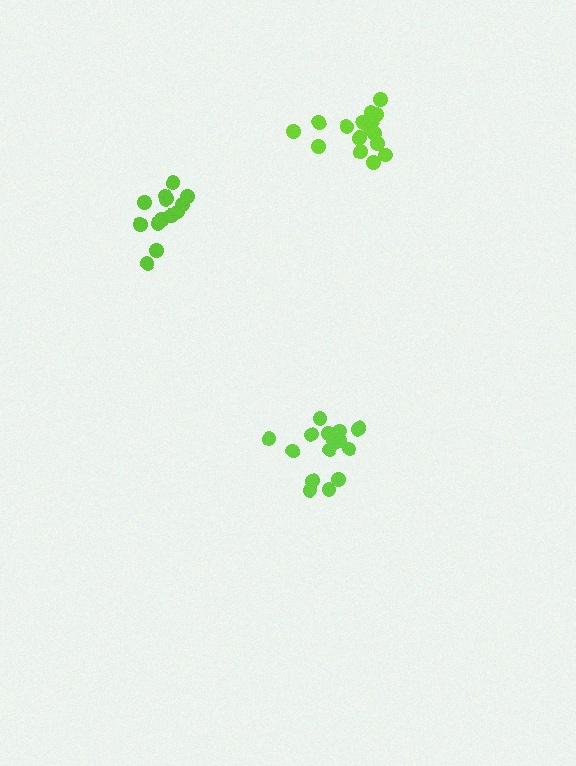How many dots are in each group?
Group 1: 16 dots, Group 2: 13 dots, Group 3: 17 dots (46 total).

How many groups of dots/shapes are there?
There are 3 groups.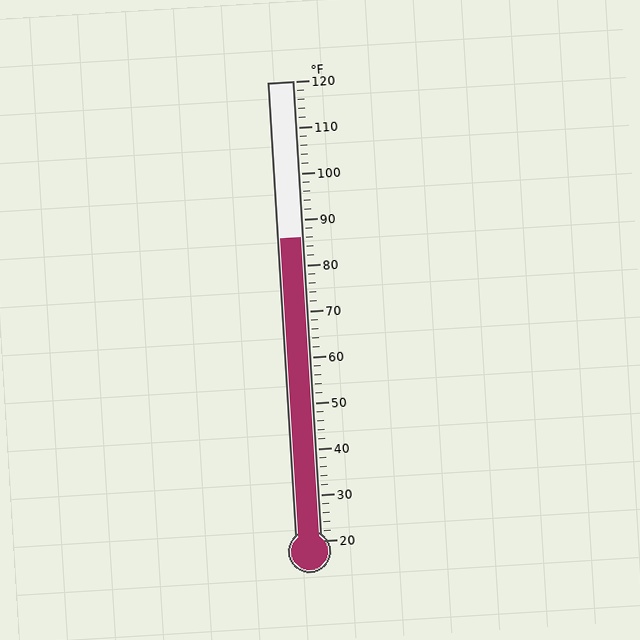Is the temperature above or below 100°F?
The temperature is below 100°F.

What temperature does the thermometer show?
The thermometer shows approximately 86°F.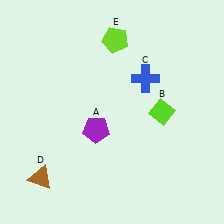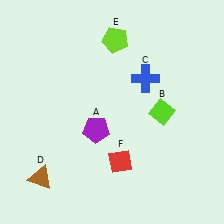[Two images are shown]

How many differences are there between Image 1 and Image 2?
There is 1 difference between the two images.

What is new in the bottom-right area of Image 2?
A red diamond (F) was added in the bottom-right area of Image 2.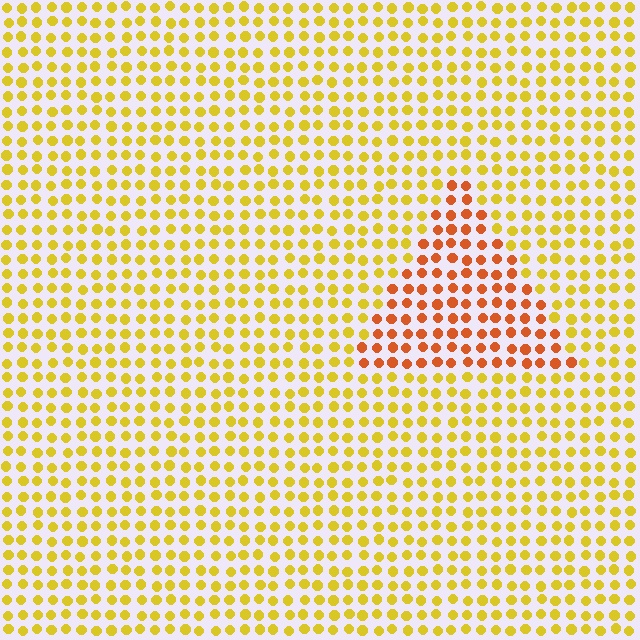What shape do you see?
I see a triangle.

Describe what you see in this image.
The image is filled with small yellow elements in a uniform arrangement. A triangle-shaped region is visible where the elements are tinted to a slightly different hue, forming a subtle color boundary.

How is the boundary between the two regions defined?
The boundary is defined purely by a slight shift in hue (about 37 degrees). Spacing, size, and orientation are identical on both sides.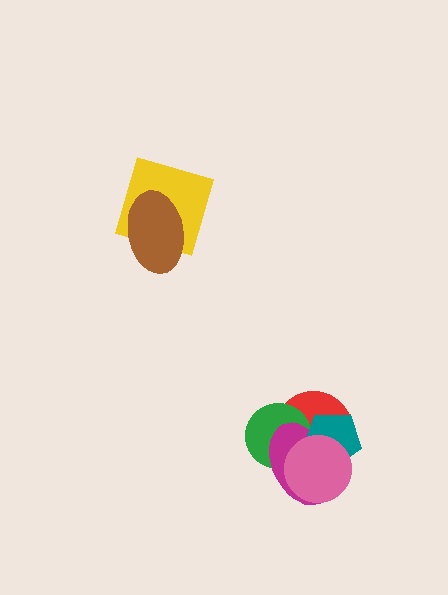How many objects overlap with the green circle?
4 objects overlap with the green circle.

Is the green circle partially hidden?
Yes, it is partially covered by another shape.